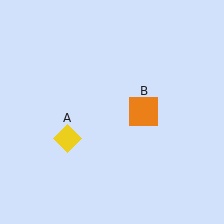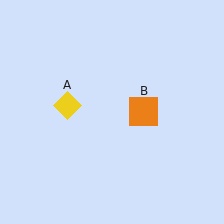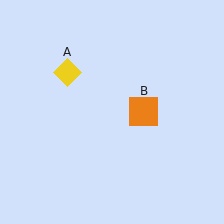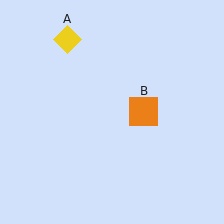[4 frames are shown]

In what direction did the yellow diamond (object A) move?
The yellow diamond (object A) moved up.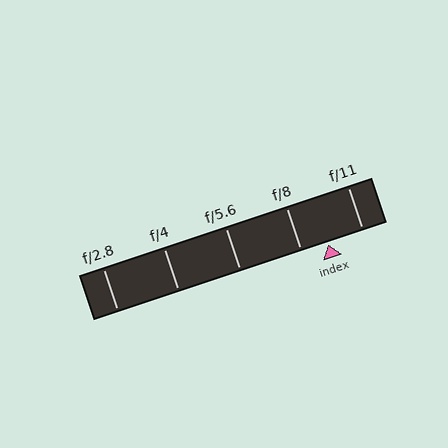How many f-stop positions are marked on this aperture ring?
There are 5 f-stop positions marked.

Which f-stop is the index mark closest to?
The index mark is closest to f/8.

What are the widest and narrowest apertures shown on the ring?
The widest aperture shown is f/2.8 and the narrowest is f/11.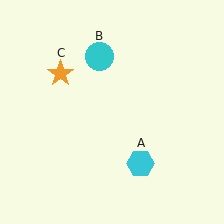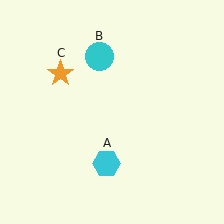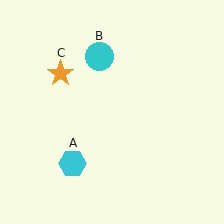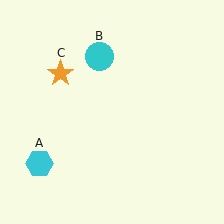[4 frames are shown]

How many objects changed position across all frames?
1 object changed position: cyan hexagon (object A).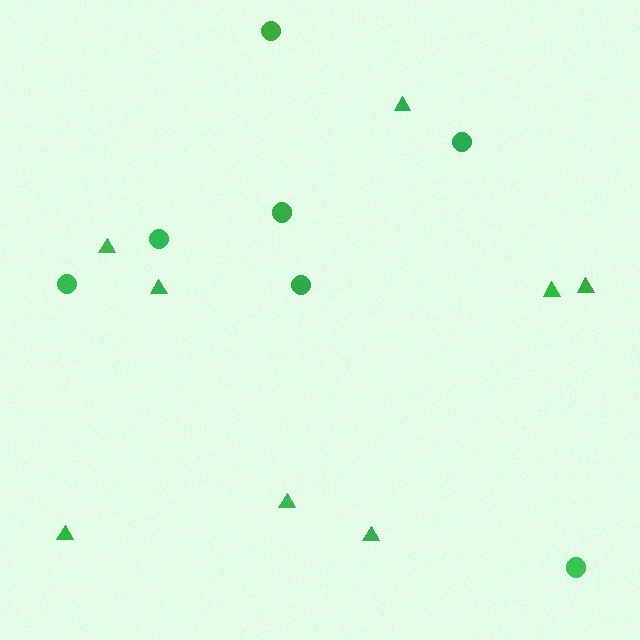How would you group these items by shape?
There are 2 groups: one group of circles (7) and one group of triangles (8).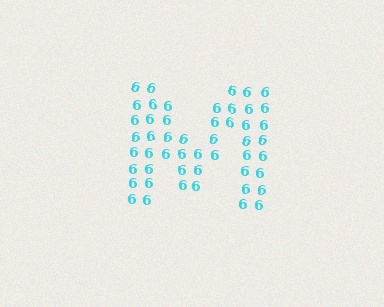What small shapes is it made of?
It is made of small digit 6's.